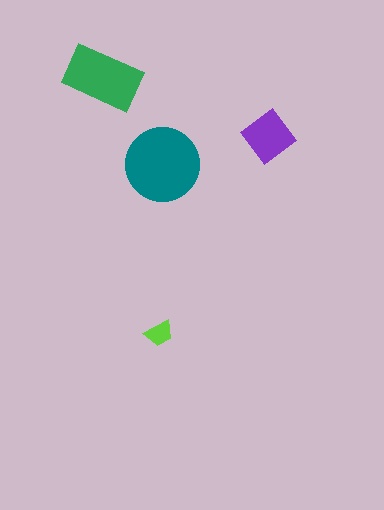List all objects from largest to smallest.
The teal circle, the green rectangle, the purple diamond, the lime trapezoid.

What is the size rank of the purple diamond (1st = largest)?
3rd.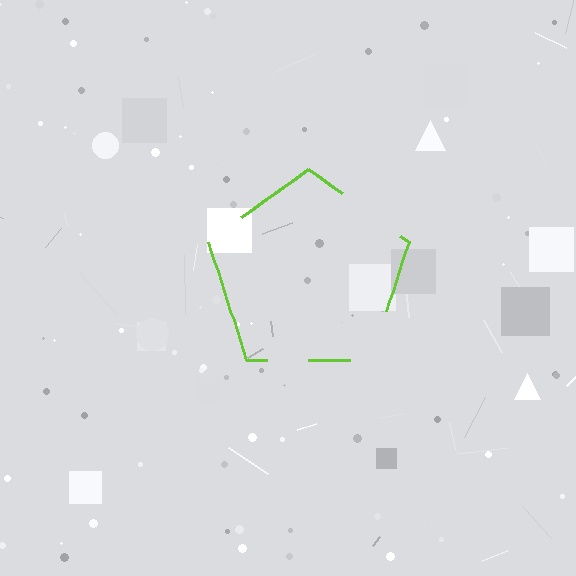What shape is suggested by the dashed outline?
The dashed outline suggests a pentagon.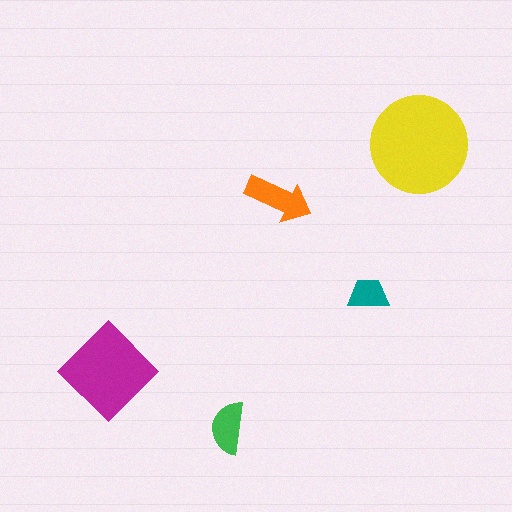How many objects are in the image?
There are 5 objects in the image.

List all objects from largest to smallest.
The yellow circle, the magenta diamond, the orange arrow, the green semicircle, the teal trapezoid.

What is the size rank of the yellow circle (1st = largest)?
1st.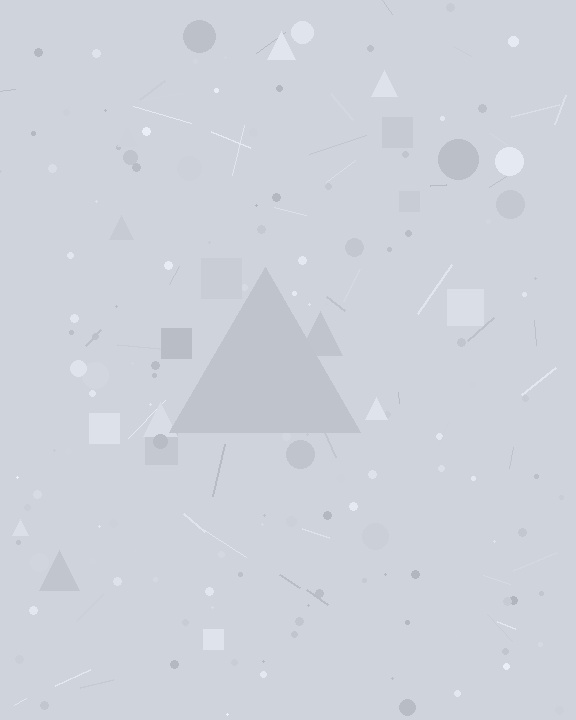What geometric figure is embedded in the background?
A triangle is embedded in the background.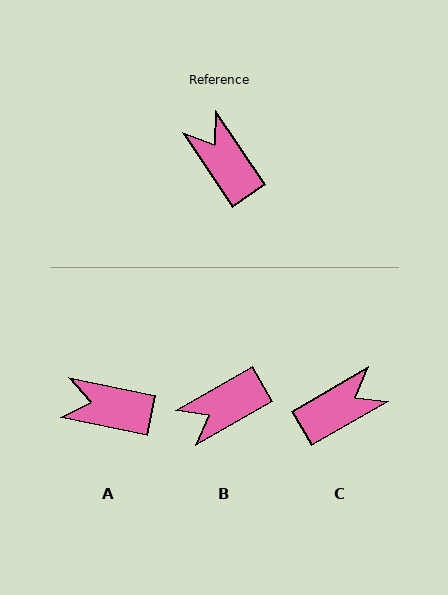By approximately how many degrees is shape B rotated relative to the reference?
Approximately 86 degrees counter-clockwise.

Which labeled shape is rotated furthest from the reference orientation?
C, about 94 degrees away.